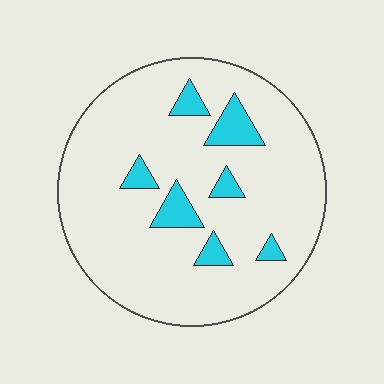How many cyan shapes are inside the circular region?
7.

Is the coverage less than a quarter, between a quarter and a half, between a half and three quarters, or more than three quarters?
Less than a quarter.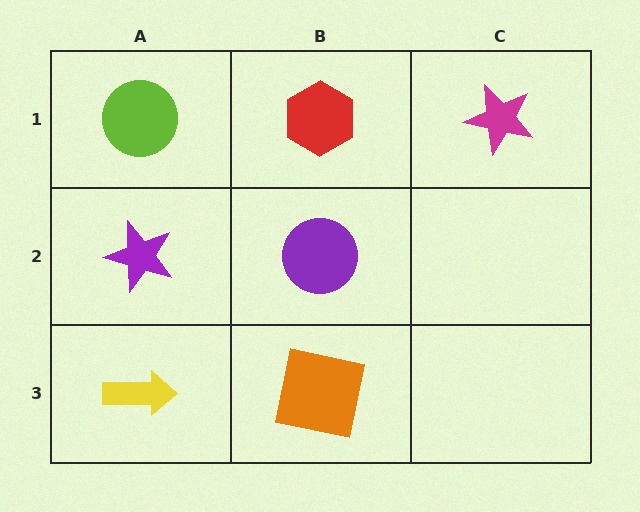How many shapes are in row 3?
2 shapes.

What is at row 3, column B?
An orange square.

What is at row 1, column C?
A magenta star.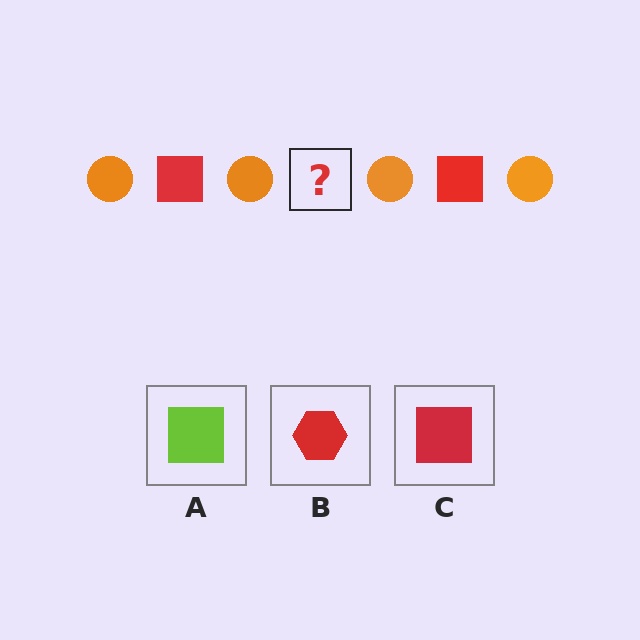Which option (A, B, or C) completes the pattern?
C.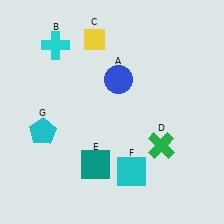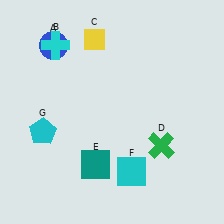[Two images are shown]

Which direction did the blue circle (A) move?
The blue circle (A) moved left.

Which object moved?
The blue circle (A) moved left.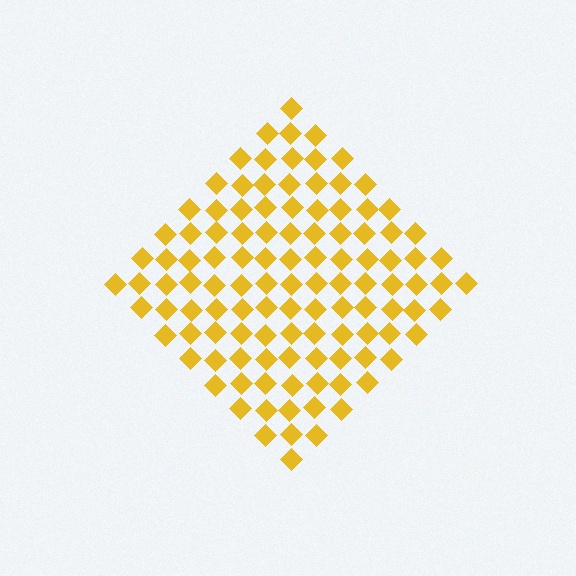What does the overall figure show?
The overall figure shows a diamond.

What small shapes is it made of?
It is made of small diamonds.